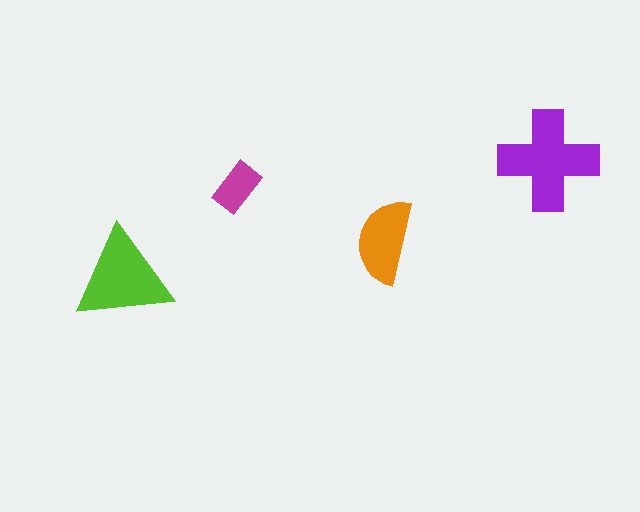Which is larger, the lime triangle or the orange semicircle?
The lime triangle.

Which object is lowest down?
The lime triangle is bottommost.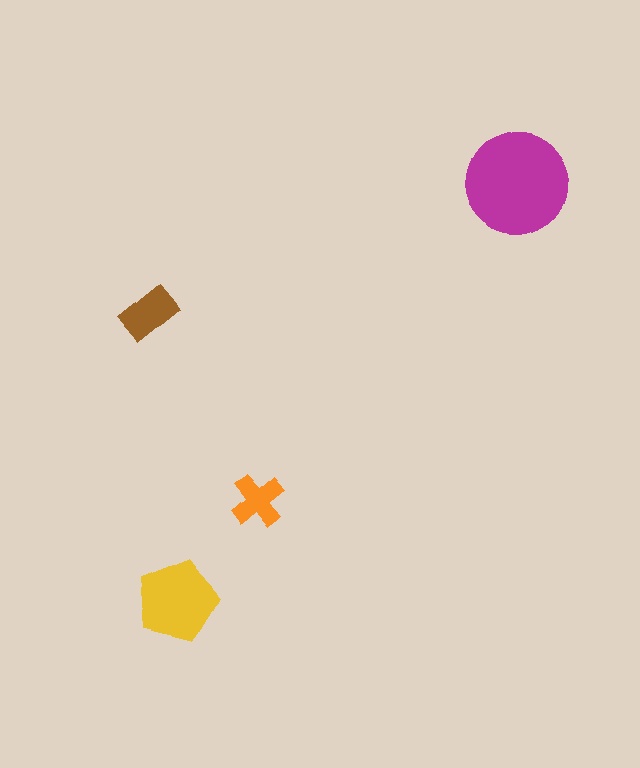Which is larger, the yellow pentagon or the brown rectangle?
The yellow pentagon.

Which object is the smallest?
The orange cross.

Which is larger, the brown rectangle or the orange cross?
The brown rectangle.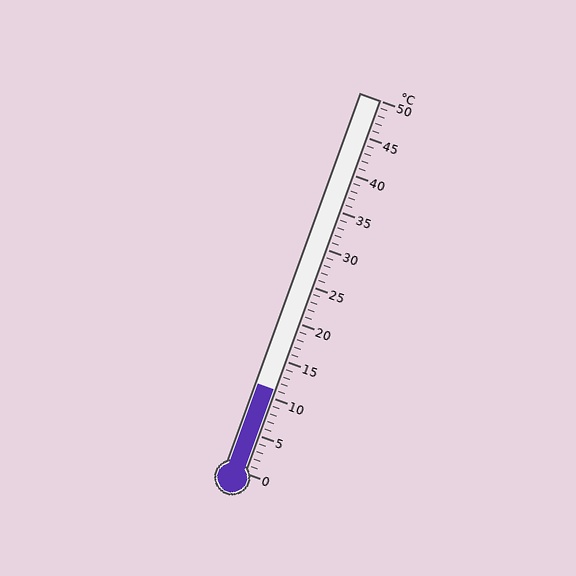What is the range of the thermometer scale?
The thermometer scale ranges from 0°C to 50°C.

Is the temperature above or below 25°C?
The temperature is below 25°C.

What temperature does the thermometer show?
The thermometer shows approximately 11°C.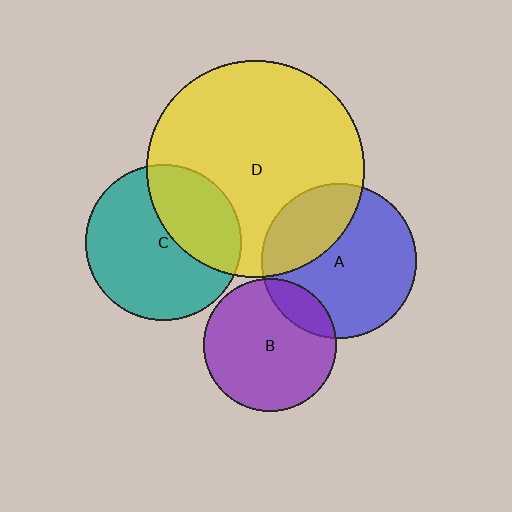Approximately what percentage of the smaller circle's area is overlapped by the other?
Approximately 30%.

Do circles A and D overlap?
Yes.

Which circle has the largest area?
Circle D (yellow).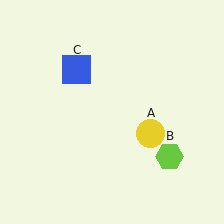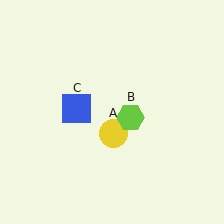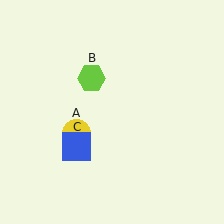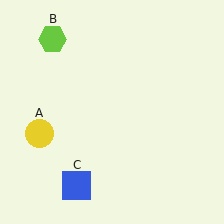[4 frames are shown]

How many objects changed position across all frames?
3 objects changed position: yellow circle (object A), lime hexagon (object B), blue square (object C).